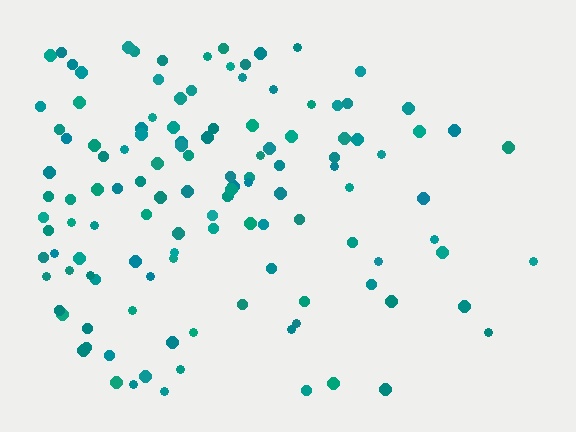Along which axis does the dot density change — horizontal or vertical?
Horizontal.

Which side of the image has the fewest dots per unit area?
The right.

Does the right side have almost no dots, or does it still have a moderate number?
Still a moderate number, just noticeably fewer than the left.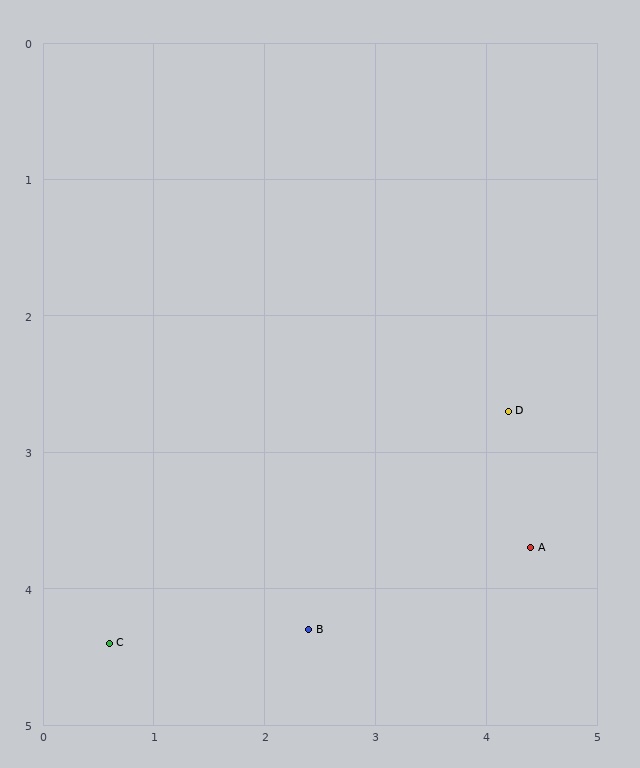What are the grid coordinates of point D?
Point D is at approximately (4.2, 2.7).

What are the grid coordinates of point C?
Point C is at approximately (0.6, 4.4).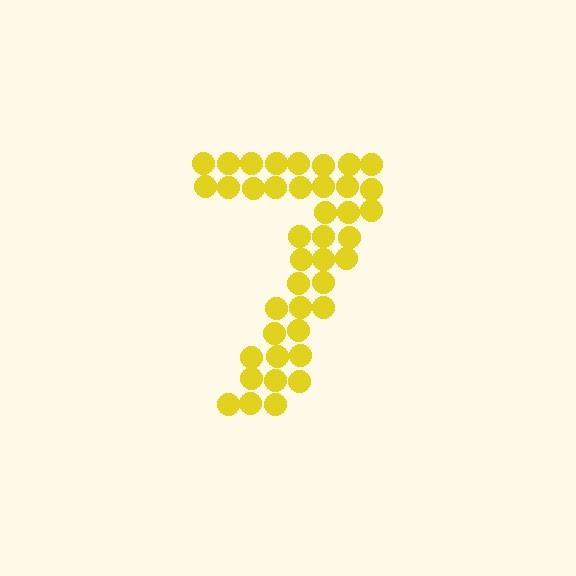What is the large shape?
The large shape is the digit 7.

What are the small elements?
The small elements are circles.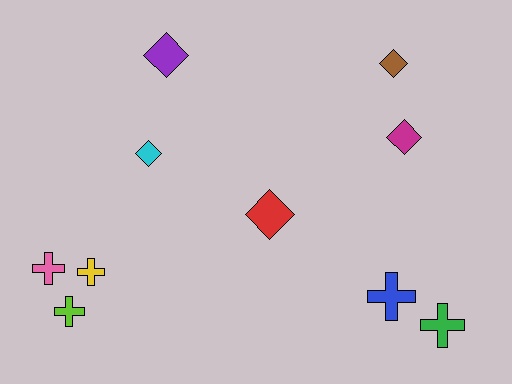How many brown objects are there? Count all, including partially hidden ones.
There is 1 brown object.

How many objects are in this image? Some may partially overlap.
There are 10 objects.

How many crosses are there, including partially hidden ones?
There are 5 crosses.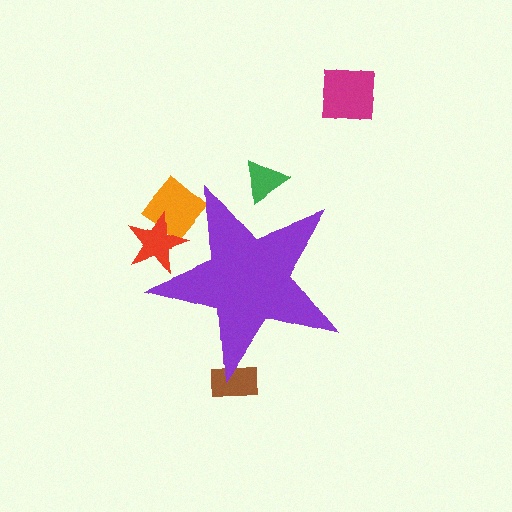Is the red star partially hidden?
Yes, the red star is partially hidden behind the purple star.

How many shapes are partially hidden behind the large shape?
4 shapes are partially hidden.